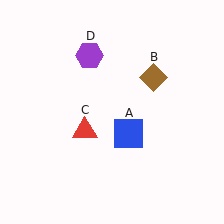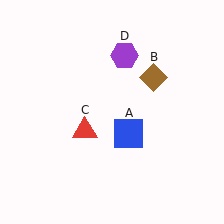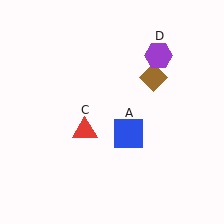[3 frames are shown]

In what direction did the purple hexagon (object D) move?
The purple hexagon (object D) moved right.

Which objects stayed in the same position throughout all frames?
Blue square (object A) and brown diamond (object B) and red triangle (object C) remained stationary.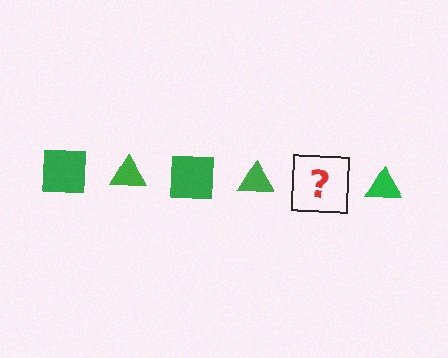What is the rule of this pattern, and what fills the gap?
The rule is that the pattern cycles through square, triangle shapes in green. The gap should be filled with a green square.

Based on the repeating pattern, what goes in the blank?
The blank should be a green square.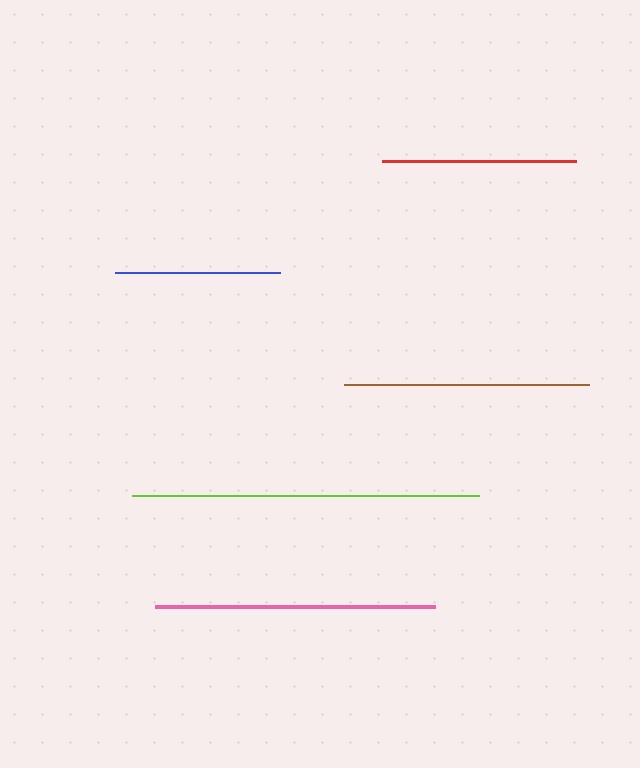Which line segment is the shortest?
The blue line is the shortest at approximately 166 pixels.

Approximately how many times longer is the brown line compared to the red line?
The brown line is approximately 1.3 times the length of the red line.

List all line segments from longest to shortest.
From longest to shortest: lime, pink, brown, red, blue.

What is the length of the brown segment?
The brown segment is approximately 245 pixels long.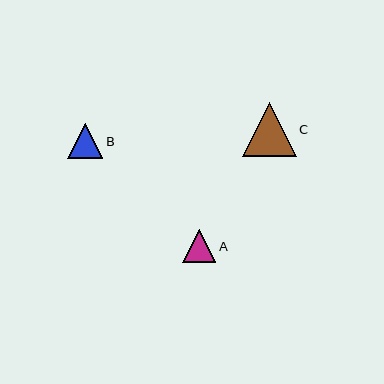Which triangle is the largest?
Triangle C is the largest with a size of approximately 54 pixels.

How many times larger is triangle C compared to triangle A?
Triangle C is approximately 1.6 times the size of triangle A.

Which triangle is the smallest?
Triangle A is the smallest with a size of approximately 33 pixels.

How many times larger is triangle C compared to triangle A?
Triangle C is approximately 1.6 times the size of triangle A.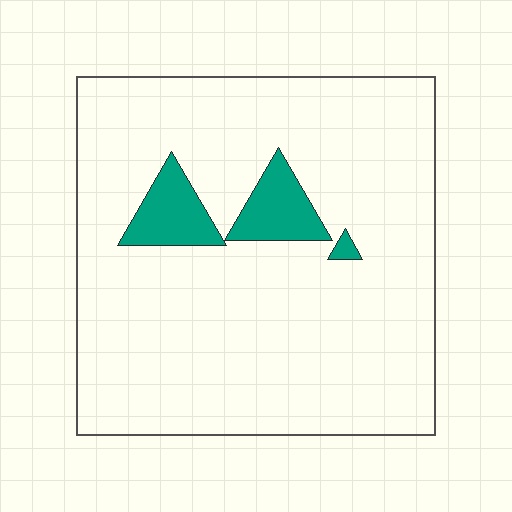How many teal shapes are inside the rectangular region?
3.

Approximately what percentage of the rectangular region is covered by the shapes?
Approximately 10%.